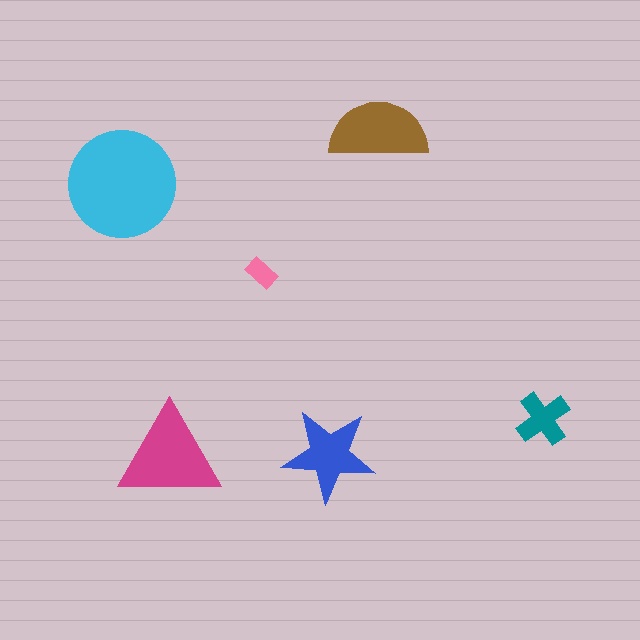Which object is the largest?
The cyan circle.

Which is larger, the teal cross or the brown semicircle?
The brown semicircle.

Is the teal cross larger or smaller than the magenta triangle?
Smaller.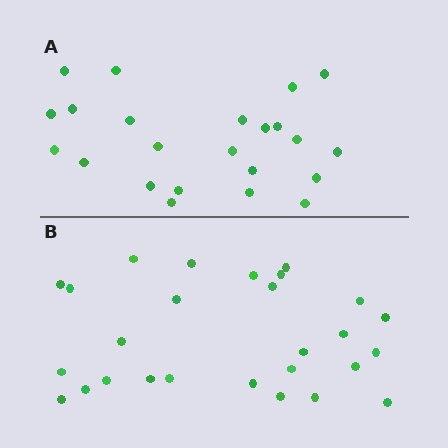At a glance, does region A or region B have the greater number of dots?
Region B (the bottom region) has more dots.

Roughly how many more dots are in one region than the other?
Region B has about 4 more dots than region A.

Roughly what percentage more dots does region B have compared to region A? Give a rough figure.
About 15% more.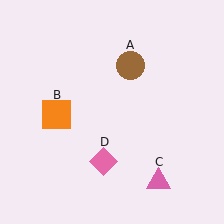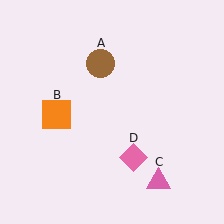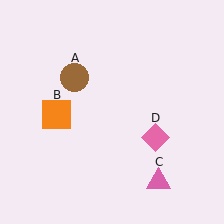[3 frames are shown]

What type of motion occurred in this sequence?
The brown circle (object A), pink diamond (object D) rotated counterclockwise around the center of the scene.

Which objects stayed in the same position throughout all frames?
Orange square (object B) and pink triangle (object C) remained stationary.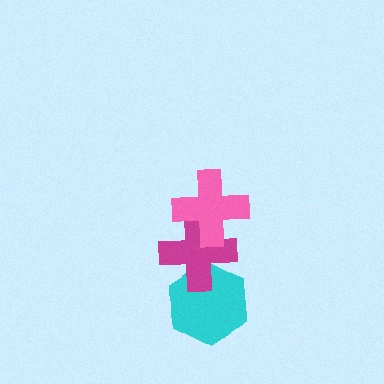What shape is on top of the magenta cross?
The pink cross is on top of the magenta cross.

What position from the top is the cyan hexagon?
The cyan hexagon is 3rd from the top.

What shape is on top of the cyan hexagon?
The magenta cross is on top of the cyan hexagon.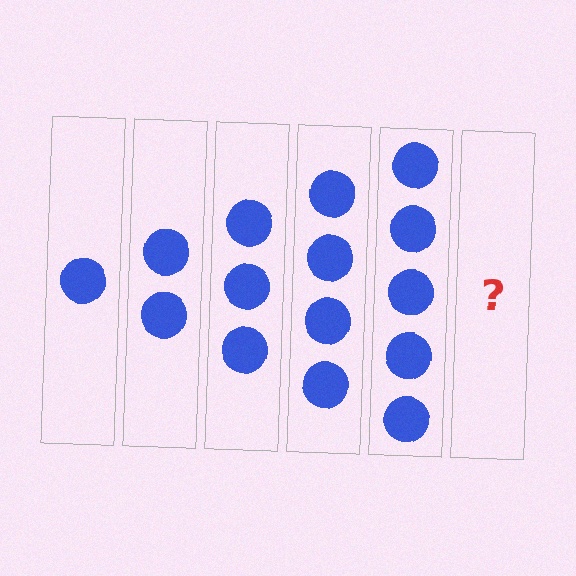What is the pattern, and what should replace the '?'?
The pattern is that each step adds one more circle. The '?' should be 6 circles.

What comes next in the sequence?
The next element should be 6 circles.